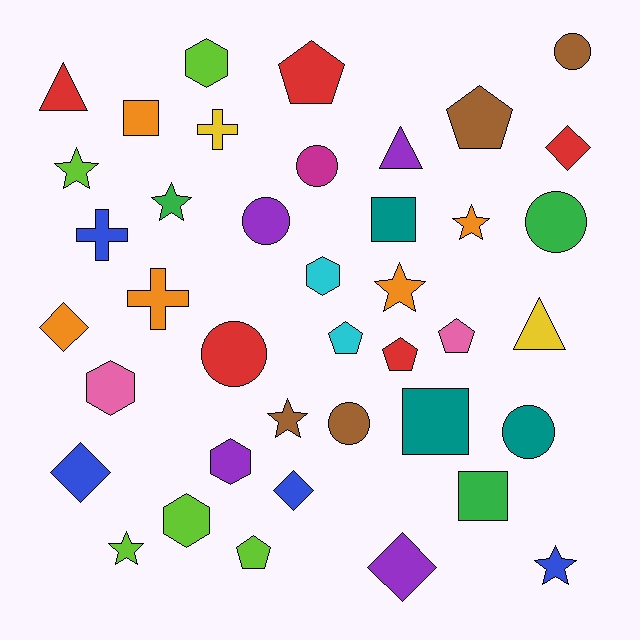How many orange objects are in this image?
There are 5 orange objects.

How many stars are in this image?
There are 7 stars.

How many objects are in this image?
There are 40 objects.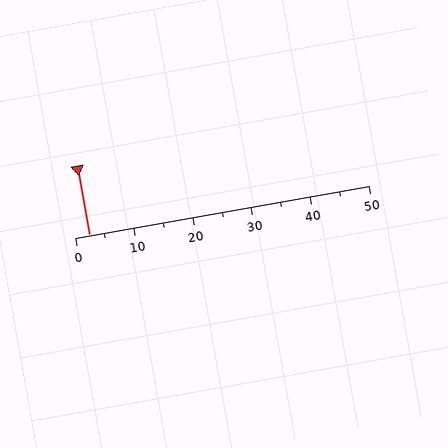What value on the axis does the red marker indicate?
The marker indicates approximately 2.5.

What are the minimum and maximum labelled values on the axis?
The axis runs from 0 to 50.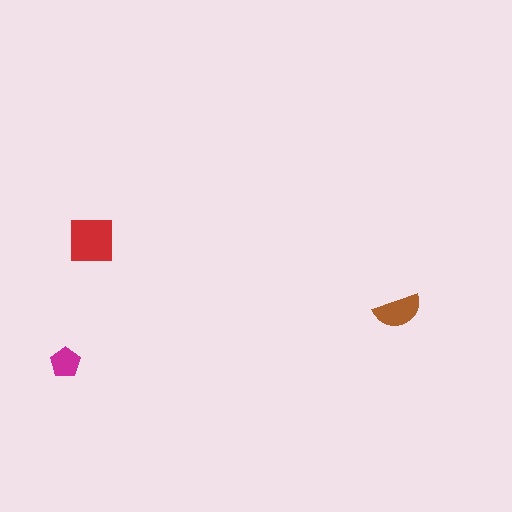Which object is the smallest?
The magenta pentagon.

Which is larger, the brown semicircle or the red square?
The red square.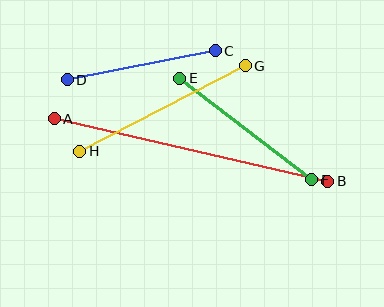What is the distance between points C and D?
The distance is approximately 151 pixels.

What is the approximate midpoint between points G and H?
The midpoint is at approximately (163, 109) pixels.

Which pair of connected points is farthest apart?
Points A and B are farthest apart.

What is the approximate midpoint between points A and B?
The midpoint is at approximately (191, 150) pixels.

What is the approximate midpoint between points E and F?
The midpoint is at approximately (246, 129) pixels.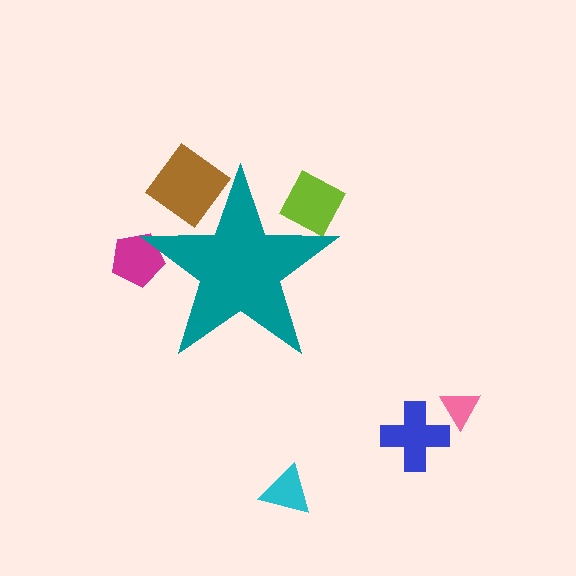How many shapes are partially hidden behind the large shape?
3 shapes are partially hidden.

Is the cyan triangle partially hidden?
No, the cyan triangle is fully visible.